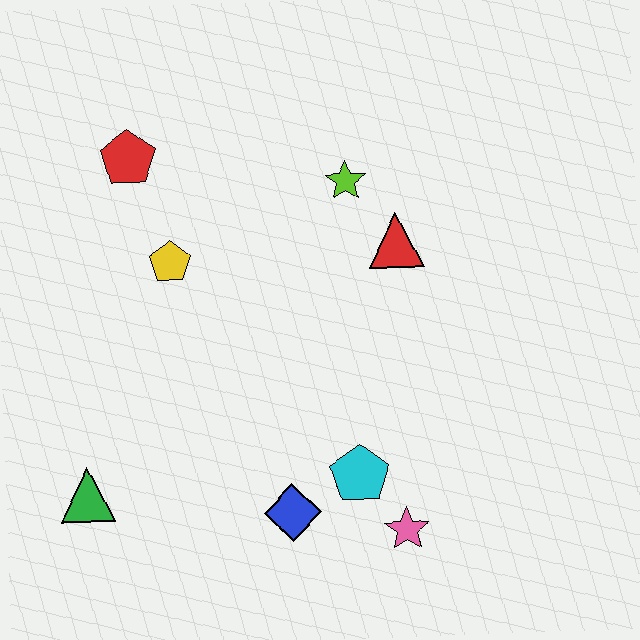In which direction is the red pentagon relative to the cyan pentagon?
The red pentagon is above the cyan pentagon.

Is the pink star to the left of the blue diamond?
No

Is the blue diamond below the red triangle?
Yes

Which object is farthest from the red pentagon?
The pink star is farthest from the red pentagon.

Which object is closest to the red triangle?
The lime star is closest to the red triangle.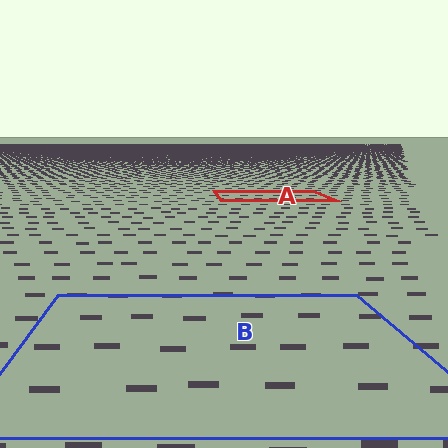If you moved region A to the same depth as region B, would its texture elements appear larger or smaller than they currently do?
They would appear larger. At a closer depth, the same texture elements are projected at a bigger on-screen size.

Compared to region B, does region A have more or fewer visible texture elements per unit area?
Region A has more texture elements per unit area — they are packed more densely because it is farther away.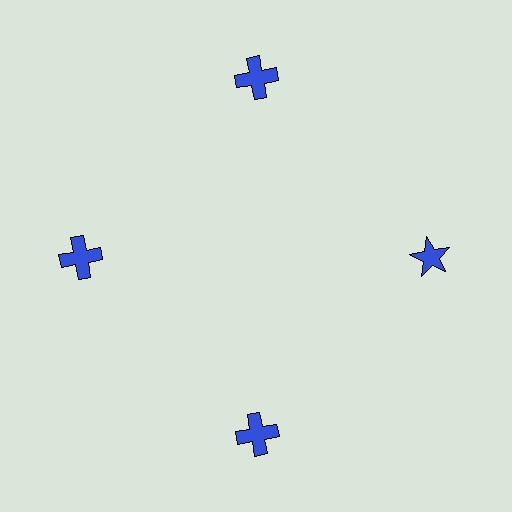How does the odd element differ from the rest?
It has a different shape: star instead of cross.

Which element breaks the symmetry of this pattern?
The blue star at roughly the 3 o'clock position breaks the symmetry. All other shapes are blue crosses.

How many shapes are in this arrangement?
There are 4 shapes arranged in a ring pattern.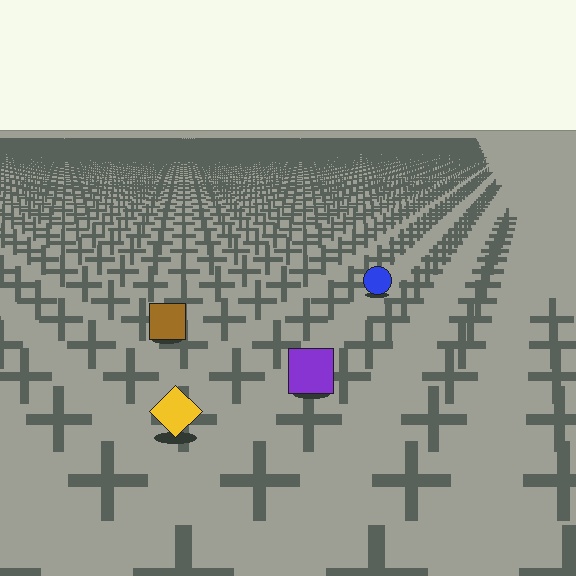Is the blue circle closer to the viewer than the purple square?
No. The purple square is closer — you can tell from the texture gradient: the ground texture is coarser near it.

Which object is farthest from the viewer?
The blue circle is farthest from the viewer. It appears smaller and the ground texture around it is denser.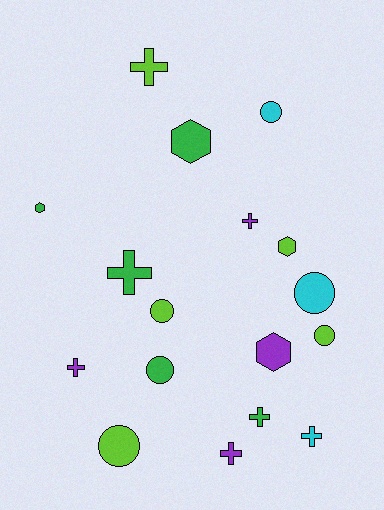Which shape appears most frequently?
Cross, with 7 objects.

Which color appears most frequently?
Green, with 5 objects.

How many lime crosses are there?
There is 1 lime cross.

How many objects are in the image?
There are 17 objects.